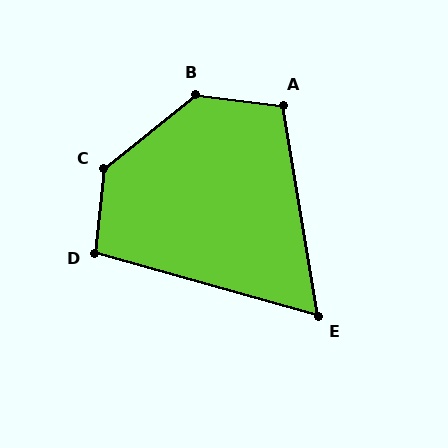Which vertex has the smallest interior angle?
E, at approximately 65 degrees.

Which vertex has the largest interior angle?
C, at approximately 135 degrees.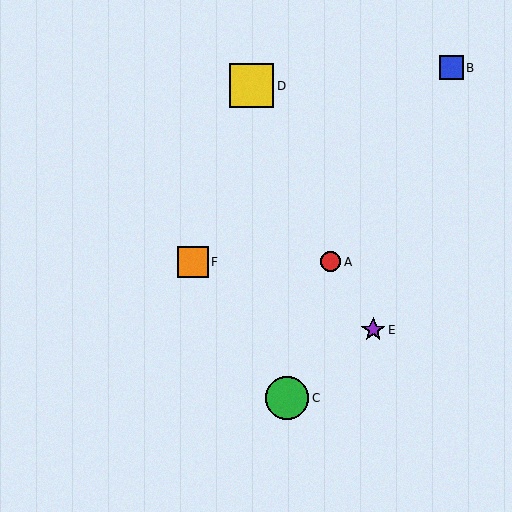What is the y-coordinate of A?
Object A is at y≈262.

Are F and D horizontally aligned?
No, F is at y≈262 and D is at y≈86.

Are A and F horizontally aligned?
Yes, both are at y≈262.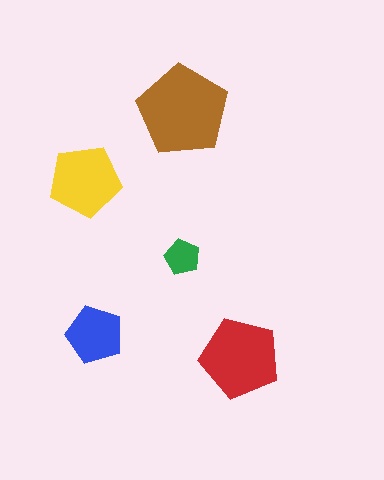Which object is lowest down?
The red pentagon is bottommost.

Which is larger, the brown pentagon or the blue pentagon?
The brown one.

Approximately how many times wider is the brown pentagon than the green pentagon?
About 2.5 times wider.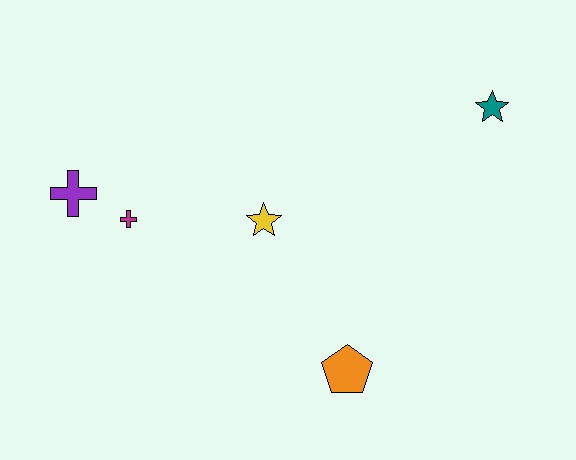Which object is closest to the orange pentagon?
The yellow star is closest to the orange pentagon.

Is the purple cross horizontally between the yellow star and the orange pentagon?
No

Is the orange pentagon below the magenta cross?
Yes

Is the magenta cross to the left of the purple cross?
No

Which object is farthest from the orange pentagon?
The purple cross is farthest from the orange pentagon.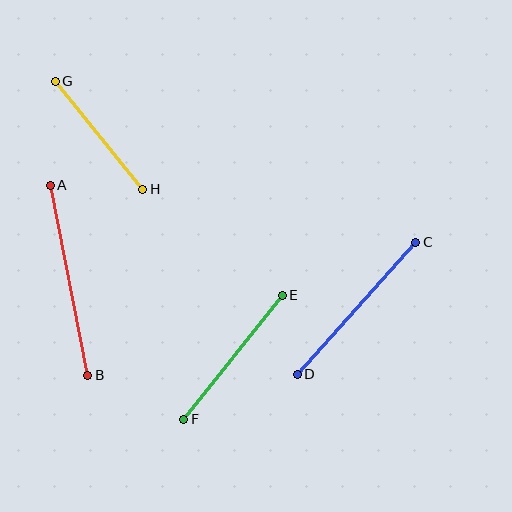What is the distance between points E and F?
The distance is approximately 158 pixels.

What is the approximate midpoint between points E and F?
The midpoint is at approximately (233, 357) pixels.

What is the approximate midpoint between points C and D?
The midpoint is at approximately (357, 308) pixels.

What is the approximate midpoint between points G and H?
The midpoint is at approximately (99, 135) pixels.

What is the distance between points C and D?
The distance is approximately 177 pixels.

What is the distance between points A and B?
The distance is approximately 194 pixels.